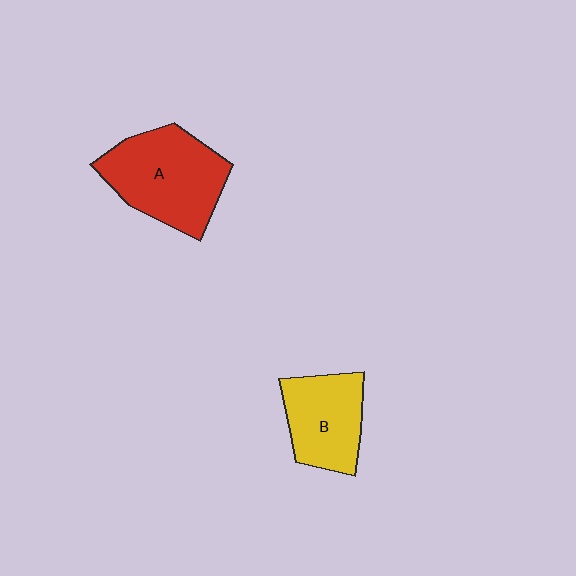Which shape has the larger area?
Shape A (red).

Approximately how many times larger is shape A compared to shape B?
Approximately 1.4 times.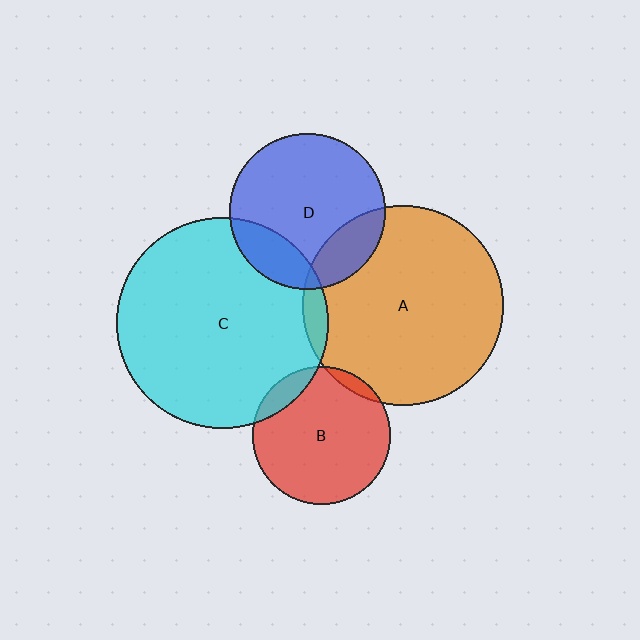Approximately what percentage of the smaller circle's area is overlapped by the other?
Approximately 10%.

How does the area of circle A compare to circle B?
Approximately 2.1 times.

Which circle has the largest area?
Circle C (cyan).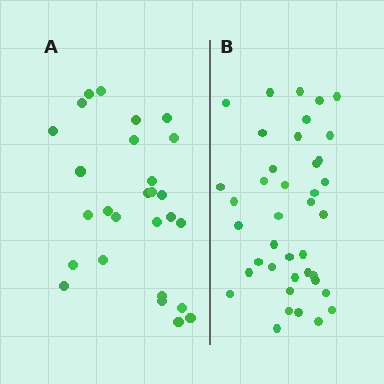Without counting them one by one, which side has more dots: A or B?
Region B (the right region) has more dots.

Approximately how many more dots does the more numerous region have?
Region B has approximately 15 more dots than region A.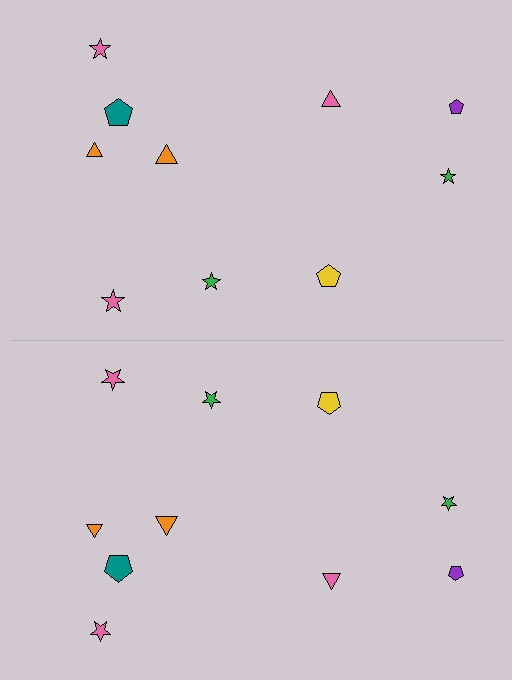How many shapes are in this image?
There are 20 shapes in this image.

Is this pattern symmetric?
Yes, this pattern has bilateral (reflection) symmetry.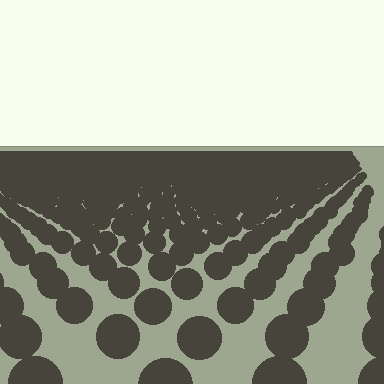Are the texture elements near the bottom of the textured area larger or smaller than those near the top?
Larger. Near the bottom, elements are closer to the viewer and appear at a bigger on-screen size.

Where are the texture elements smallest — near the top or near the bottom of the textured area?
Near the top.